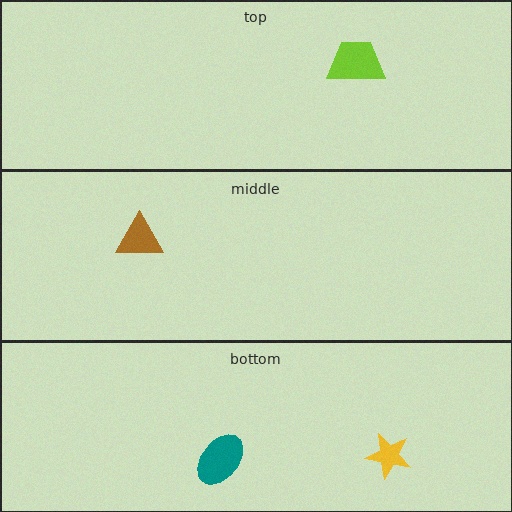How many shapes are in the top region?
1.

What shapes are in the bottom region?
The yellow star, the teal ellipse.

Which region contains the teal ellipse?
The bottom region.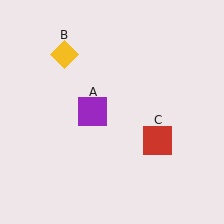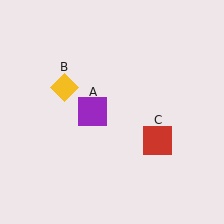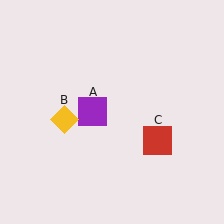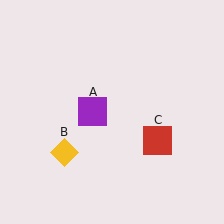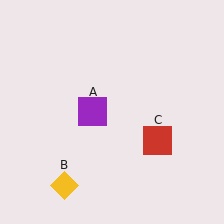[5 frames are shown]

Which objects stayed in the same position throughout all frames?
Purple square (object A) and red square (object C) remained stationary.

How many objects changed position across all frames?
1 object changed position: yellow diamond (object B).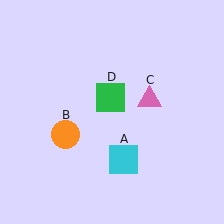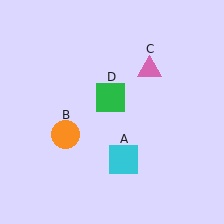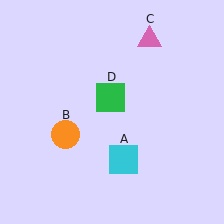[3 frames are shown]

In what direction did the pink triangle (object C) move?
The pink triangle (object C) moved up.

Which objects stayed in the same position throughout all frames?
Cyan square (object A) and orange circle (object B) and green square (object D) remained stationary.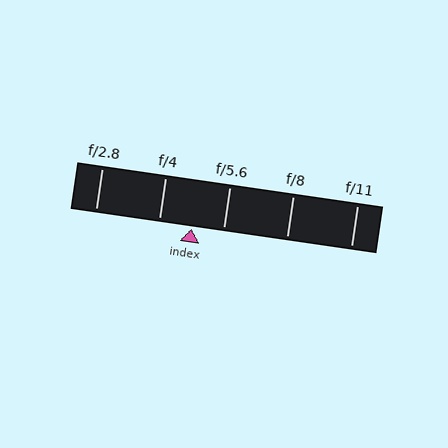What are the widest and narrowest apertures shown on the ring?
The widest aperture shown is f/2.8 and the narrowest is f/11.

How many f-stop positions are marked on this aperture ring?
There are 5 f-stop positions marked.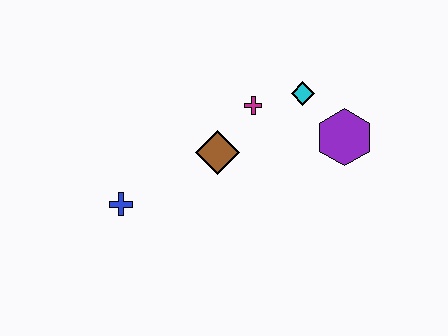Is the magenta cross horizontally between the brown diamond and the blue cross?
No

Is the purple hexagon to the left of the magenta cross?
No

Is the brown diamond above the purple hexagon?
No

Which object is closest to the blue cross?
The brown diamond is closest to the blue cross.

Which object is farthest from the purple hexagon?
The blue cross is farthest from the purple hexagon.